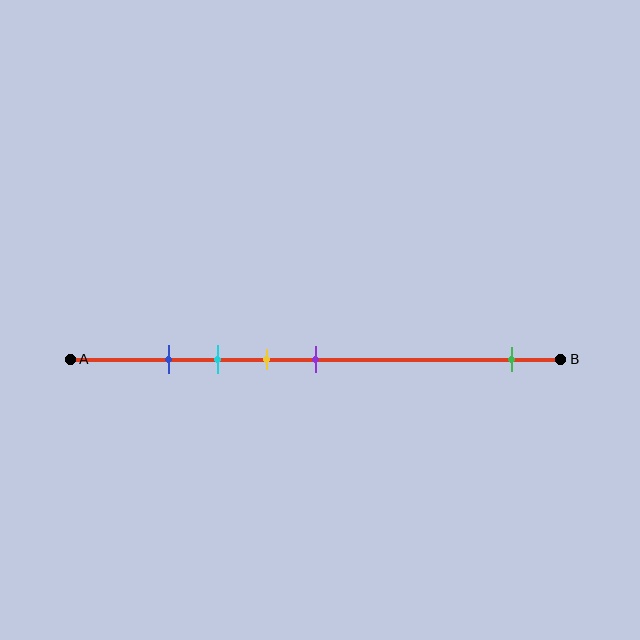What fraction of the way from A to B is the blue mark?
The blue mark is approximately 20% (0.2) of the way from A to B.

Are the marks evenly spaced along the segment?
No, the marks are not evenly spaced.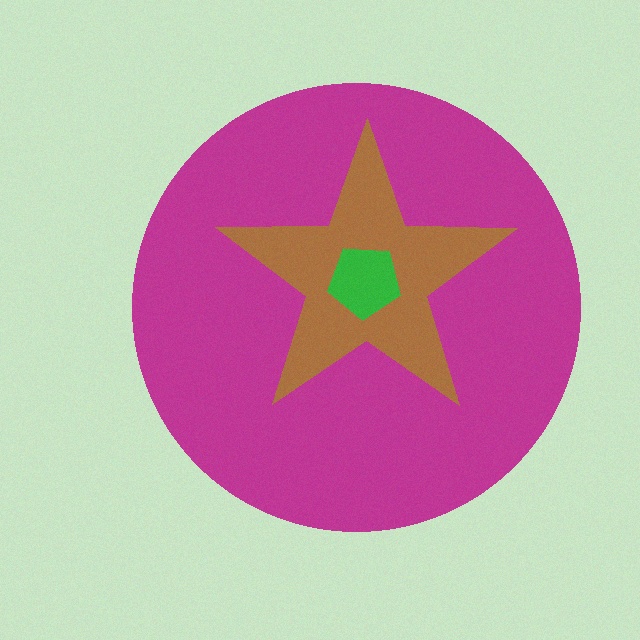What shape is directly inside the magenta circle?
The brown star.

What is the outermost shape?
The magenta circle.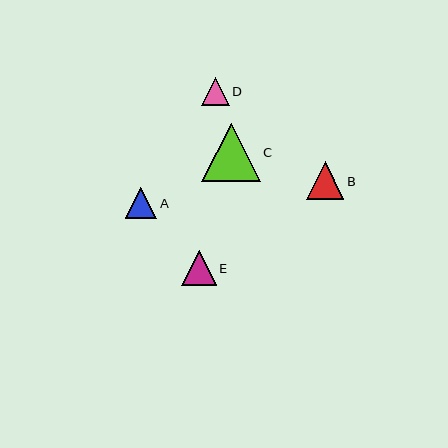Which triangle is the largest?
Triangle C is the largest with a size of approximately 58 pixels.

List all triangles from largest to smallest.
From largest to smallest: C, B, E, A, D.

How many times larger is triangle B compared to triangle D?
Triangle B is approximately 1.4 times the size of triangle D.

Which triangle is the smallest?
Triangle D is the smallest with a size of approximately 28 pixels.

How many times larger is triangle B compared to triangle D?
Triangle B is approximately 1.4 times the size of triangle D.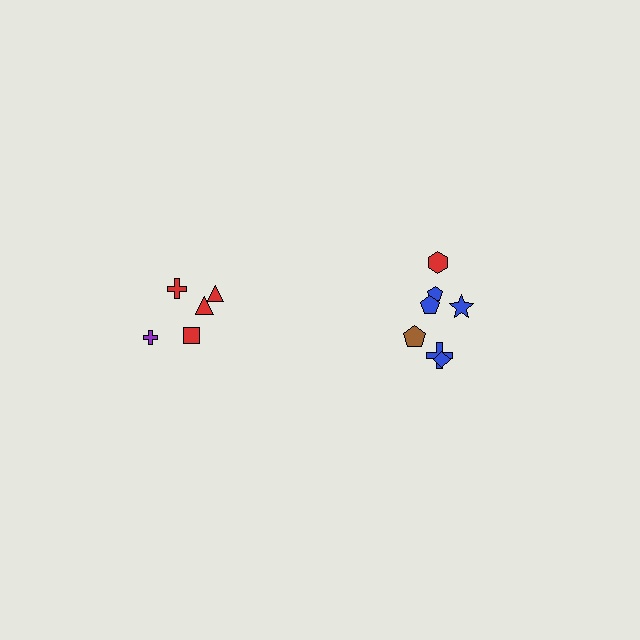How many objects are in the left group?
There are 5 objects.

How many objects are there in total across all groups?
There are 12 objects.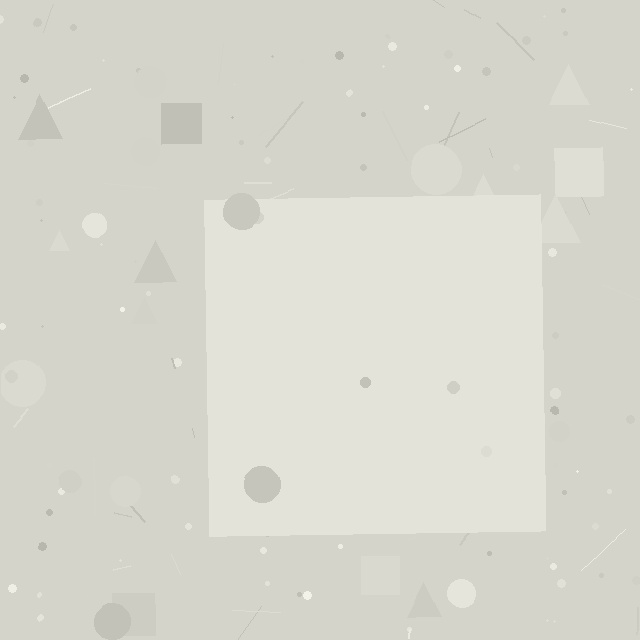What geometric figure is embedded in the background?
A square is embedded in the background.